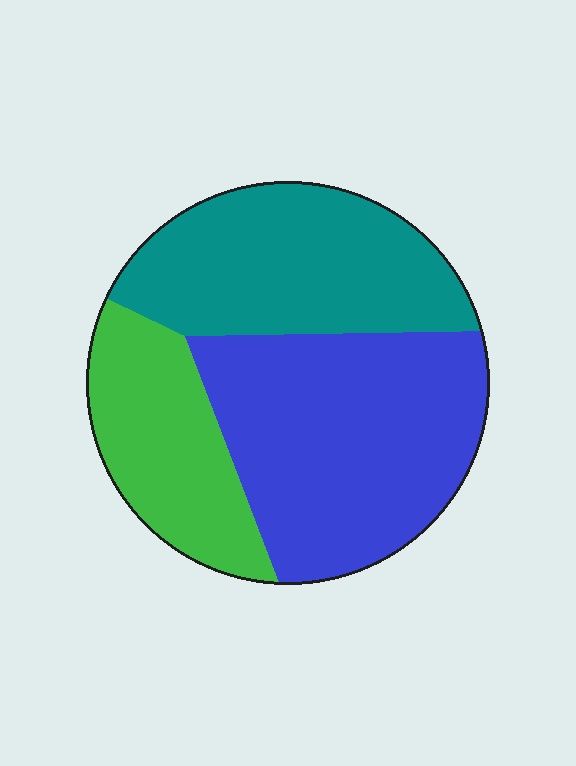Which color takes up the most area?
Blue, at roughly 45%.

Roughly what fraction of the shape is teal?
Teal takes up about one third (1/3) of the shape.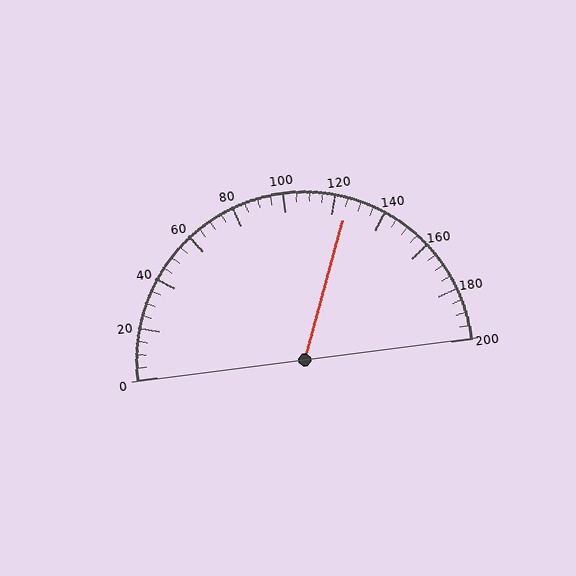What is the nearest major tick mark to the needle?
The nearest major tick mark is 120.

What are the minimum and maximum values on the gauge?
The gauge ranges from 0 to 200.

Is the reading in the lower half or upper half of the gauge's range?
The reading is in the upper half of the range (0 to 200).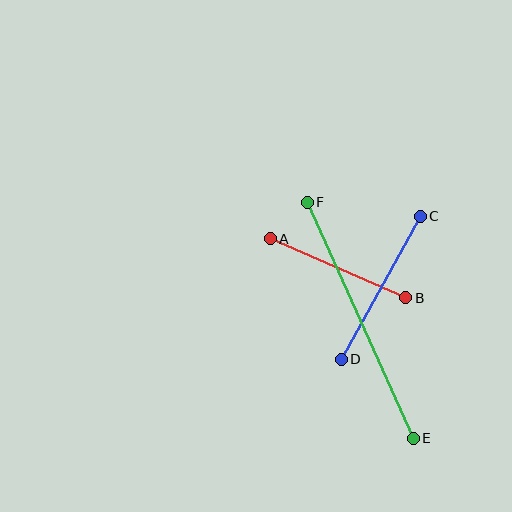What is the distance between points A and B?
The distance is approximately 148 pixels.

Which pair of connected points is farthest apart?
Points E and F are farthest apart.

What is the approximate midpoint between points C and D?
The midpoint is at approximately (381, 288) pixels.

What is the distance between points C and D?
The distance is approximately 163 pixels.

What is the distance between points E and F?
The distance is approximately 258 pixels.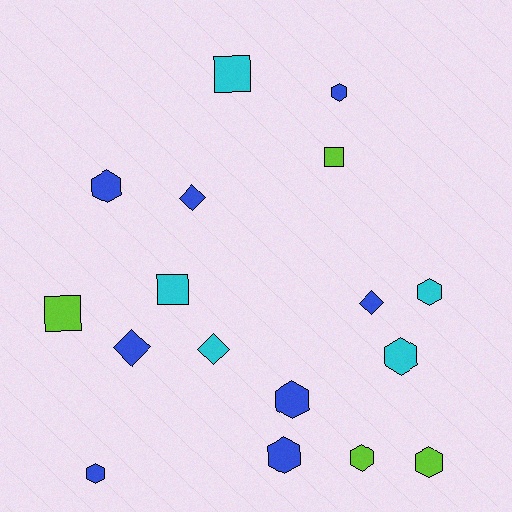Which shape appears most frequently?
Hexagon, with 9 objects.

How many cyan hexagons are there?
There are 2 cyan hexagons.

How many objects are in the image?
There are 17 objects.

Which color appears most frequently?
Blue, with 8 objects.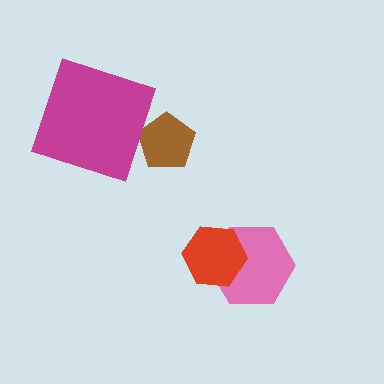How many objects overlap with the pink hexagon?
1 object overlaps with the pink hexagon.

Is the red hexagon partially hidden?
No, no other shape covers it.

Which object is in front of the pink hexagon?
The red hexagon is in front of the pink hexagon.